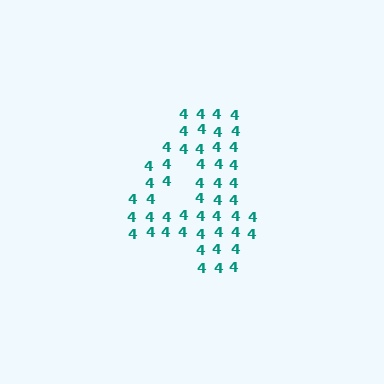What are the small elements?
The small elements are digit 4's.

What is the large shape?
The large shape is the digit 4.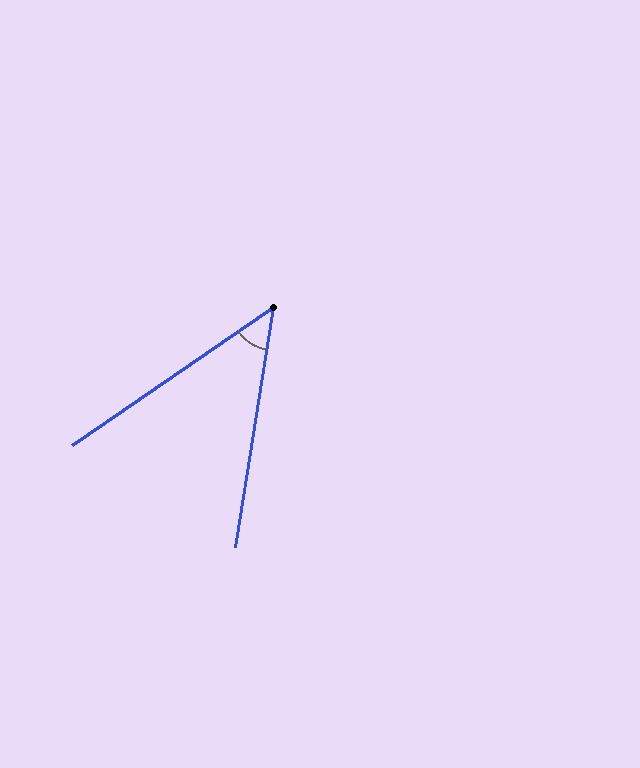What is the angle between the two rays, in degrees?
Approximately 46 degrees.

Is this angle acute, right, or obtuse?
It is acute.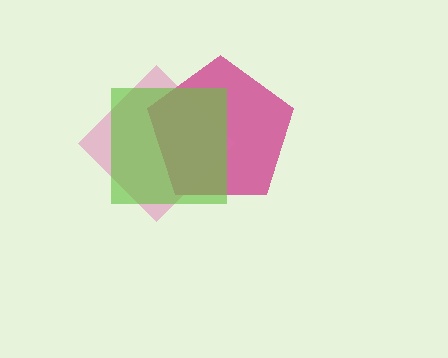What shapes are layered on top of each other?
The layered shapes are: a magenta pentagon, a pink diamond, a lime square.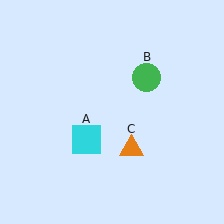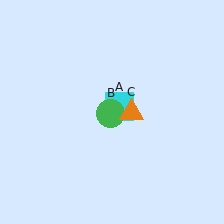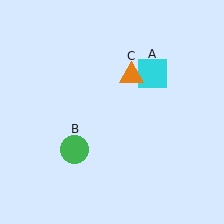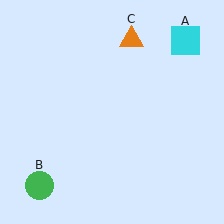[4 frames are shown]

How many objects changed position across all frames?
3 objects changed position: cyan square (object A), green circle (object B), orange triangle (object C).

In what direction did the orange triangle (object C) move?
The orange triangle (object C) moved up.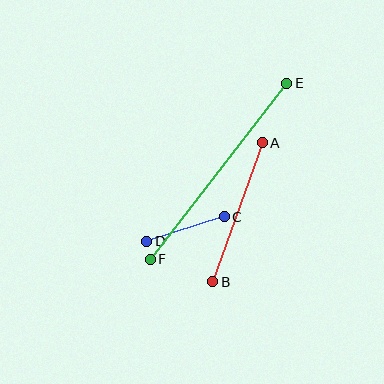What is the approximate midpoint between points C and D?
The midpoint is at approximately (185, 229) pixels.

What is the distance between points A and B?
The distance is approximately 148 pixels.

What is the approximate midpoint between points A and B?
The midpoint is at approximately (237, 212) pixels.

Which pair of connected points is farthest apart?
Points E and F are farthest apart.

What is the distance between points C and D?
The distance is approximately 81 pixels.